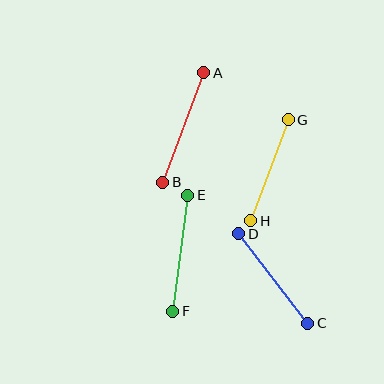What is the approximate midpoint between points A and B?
The midpoint is at approximately (183, 127) pixels.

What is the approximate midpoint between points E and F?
The midpoint is at approximately (180, 253) pixels.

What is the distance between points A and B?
The distance is approximately 117 pixels.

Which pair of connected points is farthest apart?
Points E and F are farthest apart.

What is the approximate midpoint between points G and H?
The midpoint is at approximately (269, 170) pixels.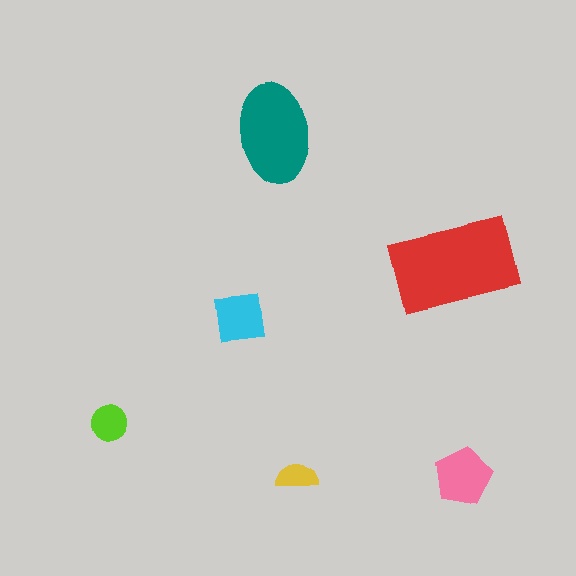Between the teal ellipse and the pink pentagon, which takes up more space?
The teal ellipse.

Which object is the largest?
The red rectangle.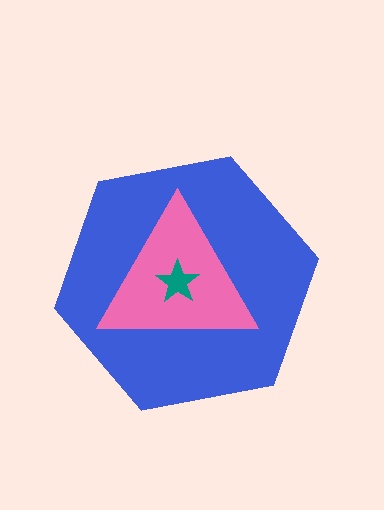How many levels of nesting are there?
3.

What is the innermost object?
The teal star.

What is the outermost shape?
The blue hexagon.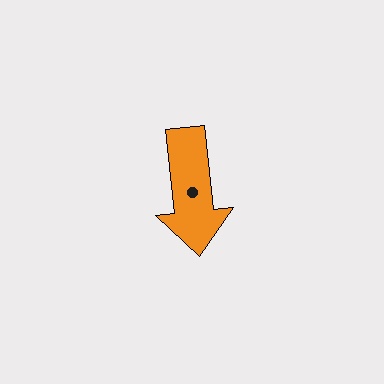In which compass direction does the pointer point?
South.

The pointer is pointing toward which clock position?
Roughly 6 o'clock.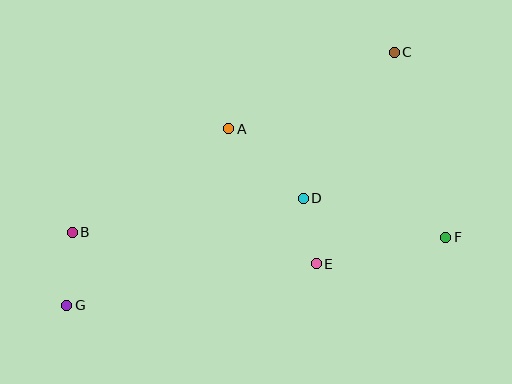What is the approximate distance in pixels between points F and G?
The distance between F and G is approximately 385 pixels.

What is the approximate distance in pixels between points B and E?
The distance between B and E is approximately 246 pixels.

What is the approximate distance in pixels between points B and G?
The distance between B and G is approximately 73 pixels.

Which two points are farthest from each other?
Points C and G are farthest from each other.